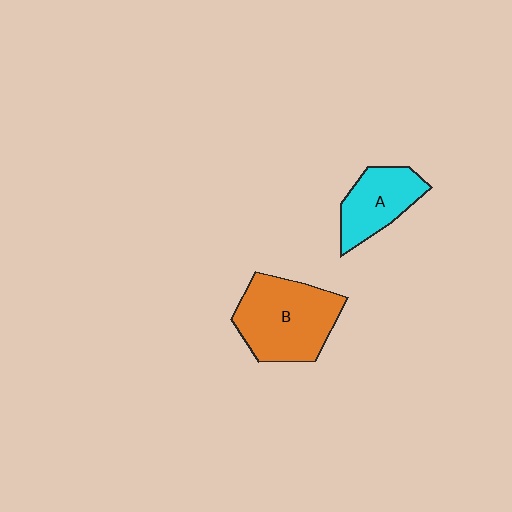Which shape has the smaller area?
Shape A (cyan).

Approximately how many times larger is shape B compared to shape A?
Approximately 1.6 times.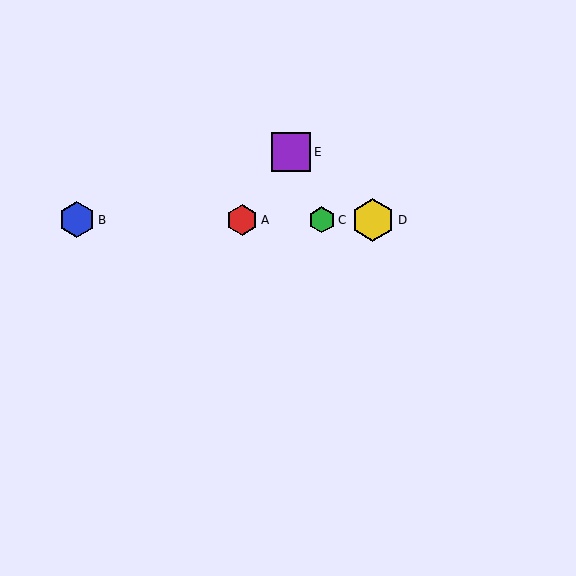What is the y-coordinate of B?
Object B is at y≈220.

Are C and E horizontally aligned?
No, C is at y≈220 and E is at y≈152.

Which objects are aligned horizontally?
Objects A, B, C, D are aligned horizontally.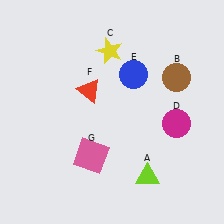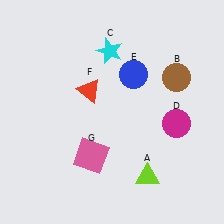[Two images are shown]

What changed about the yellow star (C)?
In Image 1, C is yellow. In Image 2, it changed to cyan.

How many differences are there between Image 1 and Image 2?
There is 1 difference between the two images.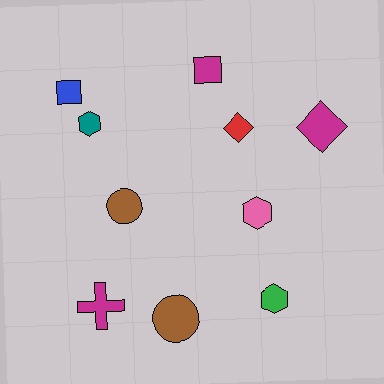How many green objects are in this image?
There is 1 green object.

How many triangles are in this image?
There are no triangles.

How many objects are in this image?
There are 10 objects.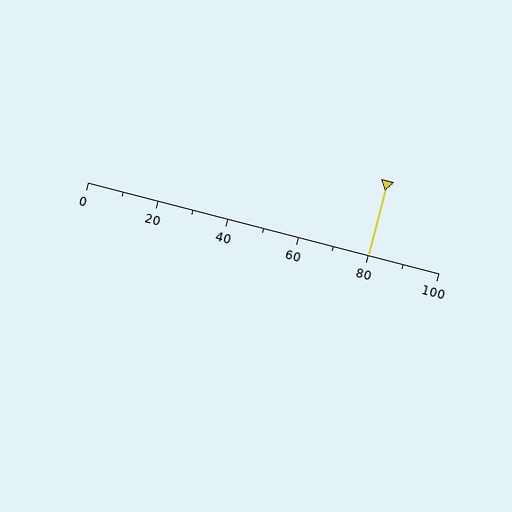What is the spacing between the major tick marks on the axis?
The major ticks are spaced 20 apart.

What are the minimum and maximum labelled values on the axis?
The axis runs from 0 to 100.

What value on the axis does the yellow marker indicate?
The marker indicates approximately 80.